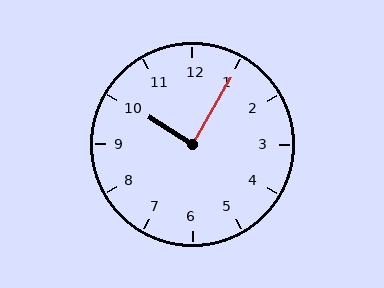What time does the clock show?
10:05.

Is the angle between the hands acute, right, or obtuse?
It is right.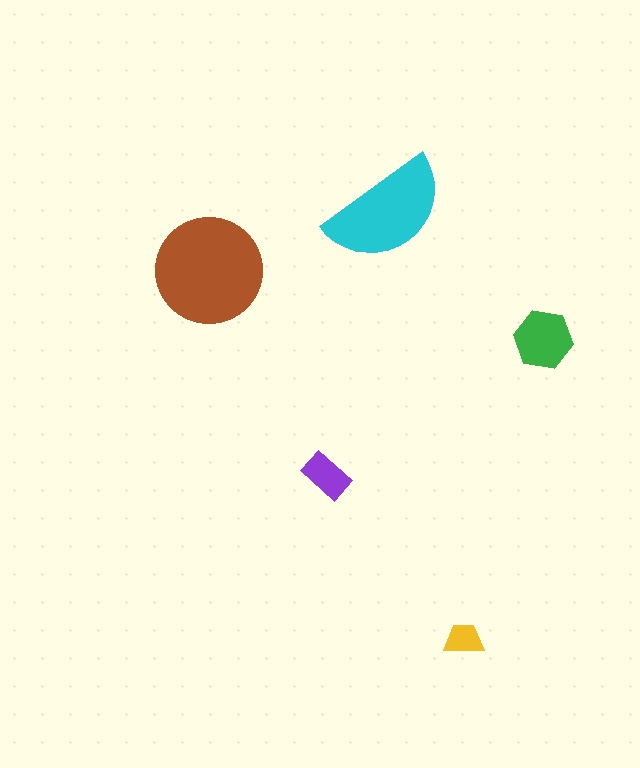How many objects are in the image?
There are 5 objects in the image.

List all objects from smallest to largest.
The yellow trapezoid, the purple rectangle, the green hexagon, the cyan semicircle, the brown circle.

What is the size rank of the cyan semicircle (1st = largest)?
2nd.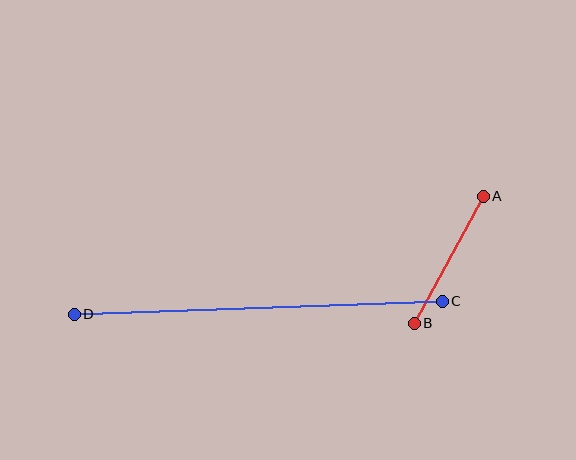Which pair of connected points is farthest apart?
Points C and D are farthest apart.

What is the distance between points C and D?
The distance is approximately 368 pixels.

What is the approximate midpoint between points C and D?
The midpoint is at approximately (258, 308) pixels.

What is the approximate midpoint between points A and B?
The midpoint is at approximately (449, 260) pixels.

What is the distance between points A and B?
The distance is approximately 144 pixels.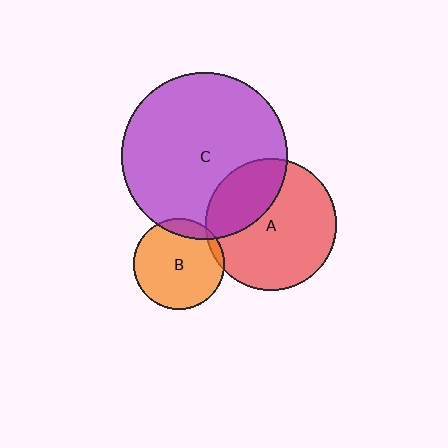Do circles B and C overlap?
Yes.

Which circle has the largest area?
Circle C (purple).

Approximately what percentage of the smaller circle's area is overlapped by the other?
Approximately 10%.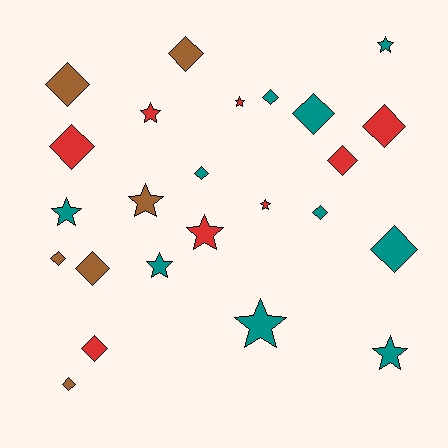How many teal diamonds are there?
There are 5 teal diamonds.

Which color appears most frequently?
Teal, with 10 objects.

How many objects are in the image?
There are 24 objects.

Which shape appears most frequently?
Diamond, with 14 objects.